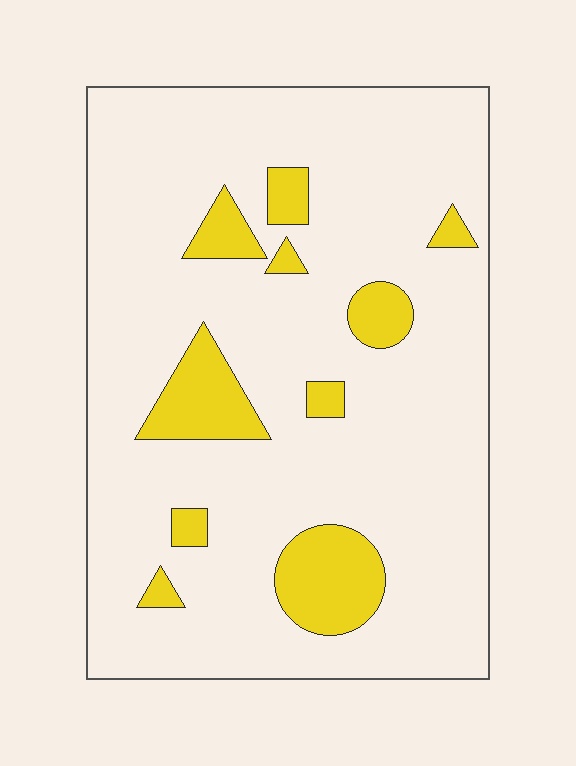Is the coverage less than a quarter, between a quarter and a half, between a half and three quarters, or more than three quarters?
Less than a quarter.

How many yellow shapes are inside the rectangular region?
10.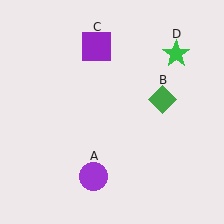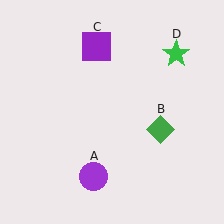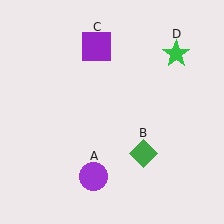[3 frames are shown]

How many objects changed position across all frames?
1 object changed position: green diamond (object B).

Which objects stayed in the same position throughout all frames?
Purple circle (object A) and purple square (object C) and green star (object D) remained stationary.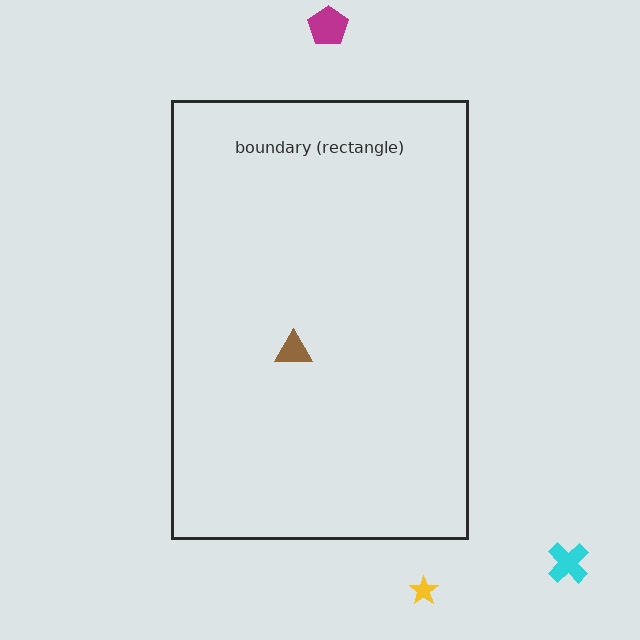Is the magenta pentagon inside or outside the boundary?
Outside.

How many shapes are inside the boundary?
1 inside, 3 outside.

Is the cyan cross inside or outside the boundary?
Outside.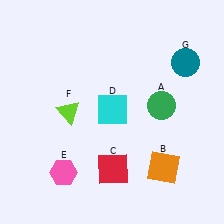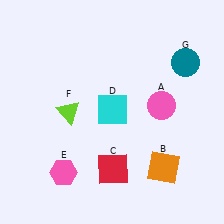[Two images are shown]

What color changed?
The circle (A) changed from green in Image 1 to pink in Image 2.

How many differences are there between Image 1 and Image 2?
There is 1 difference between the two images.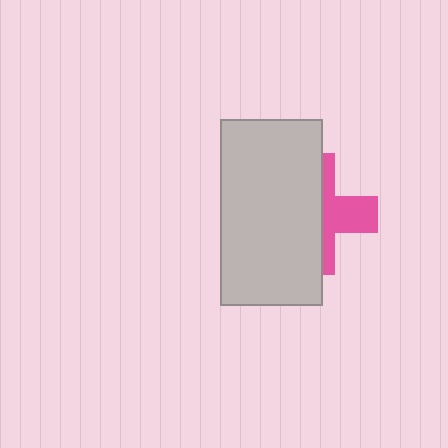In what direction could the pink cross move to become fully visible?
The pink cross could move right. That would shift it out from behind the light gray rectangle entirely.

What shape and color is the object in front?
The object in front is a light gray rectangle.